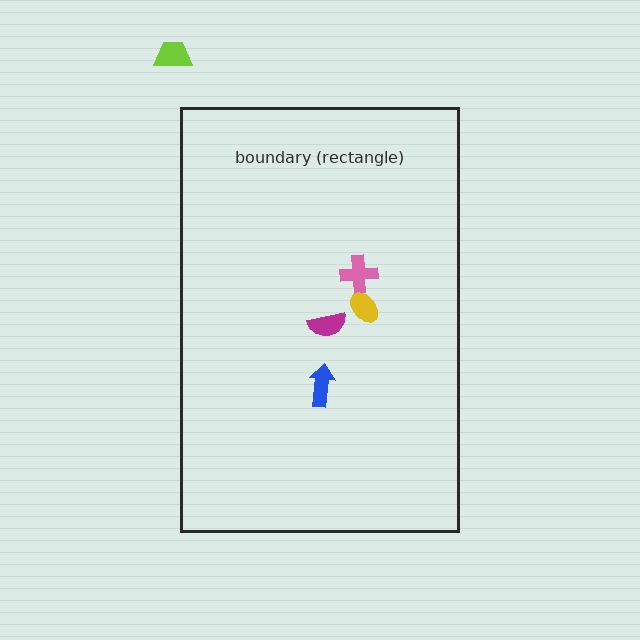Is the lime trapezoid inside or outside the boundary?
Outside.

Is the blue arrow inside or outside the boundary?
Inside.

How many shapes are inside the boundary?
4 inside, 1 outside.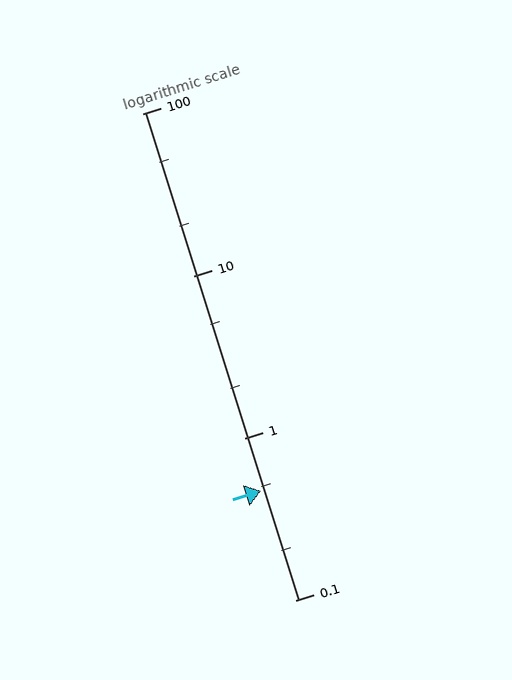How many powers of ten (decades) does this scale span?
The scale spans 3 decades, from 0.1 to 100.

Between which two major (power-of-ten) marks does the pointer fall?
The pointer is between 0.1 and 1.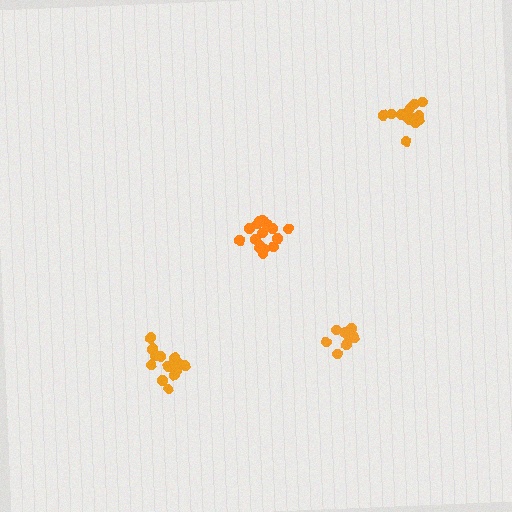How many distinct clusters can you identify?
There are 4 distinct clusters.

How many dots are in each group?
Group 1: 16 dots, Group 2: 15 dots, Group 3: 16 dots, Group 4: 11 dots (58 total).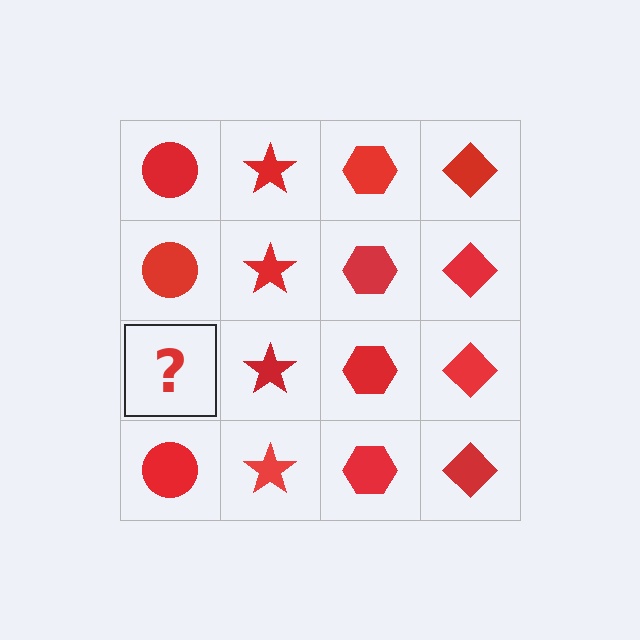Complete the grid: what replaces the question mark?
The question mark should be replaced with a red circle.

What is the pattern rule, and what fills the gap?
The rule is that each column has a consistent shape. The gap should be filled with a red circle.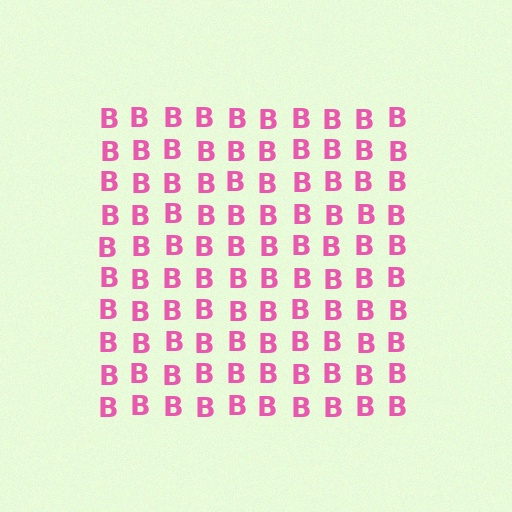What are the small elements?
The small elements are letter B's.